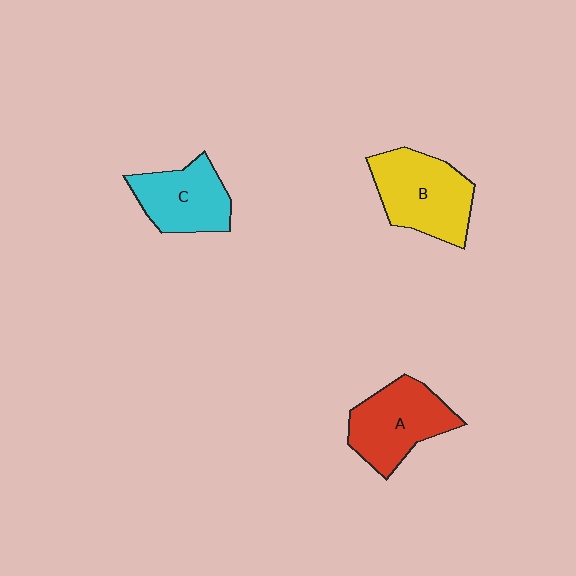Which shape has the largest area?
Shape B (yellow).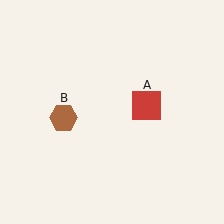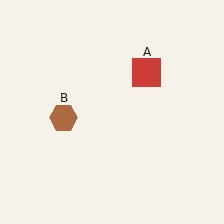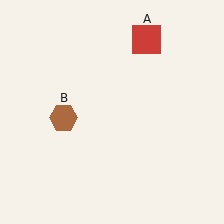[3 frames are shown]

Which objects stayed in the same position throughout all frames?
Brown hexagon (object B) remained stationary.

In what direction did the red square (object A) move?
The red square (object A) moved up.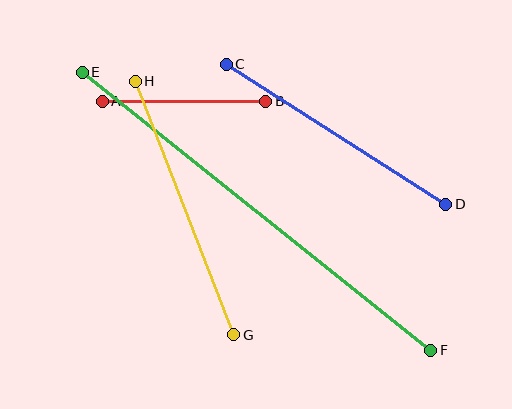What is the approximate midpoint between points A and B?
The midpoint is at approximately (184, 101) pixels.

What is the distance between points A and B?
The distance is approximately 164 pixels.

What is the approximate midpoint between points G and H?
The midpoint is at approximately (185, 208) pixels.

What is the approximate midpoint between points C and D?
The midpoint is at approximately (336, 134) pixels.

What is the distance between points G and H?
The distance is approximately 272 pixels.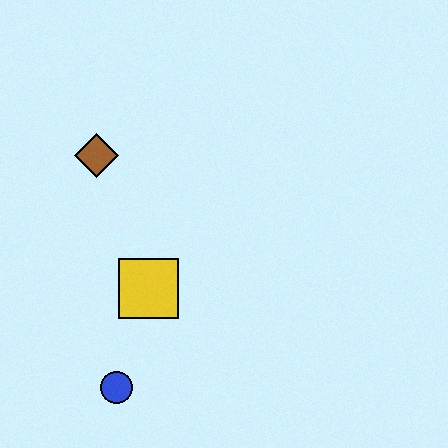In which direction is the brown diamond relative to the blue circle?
The brown diamond is above the blue circle.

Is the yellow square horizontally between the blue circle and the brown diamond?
No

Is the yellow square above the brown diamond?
No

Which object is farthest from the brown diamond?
The blue circle is farthest from the brown diamond.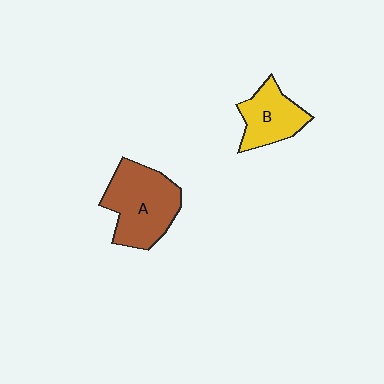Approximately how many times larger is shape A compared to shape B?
Approximately 1.5 times.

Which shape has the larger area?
Shape A (brown).